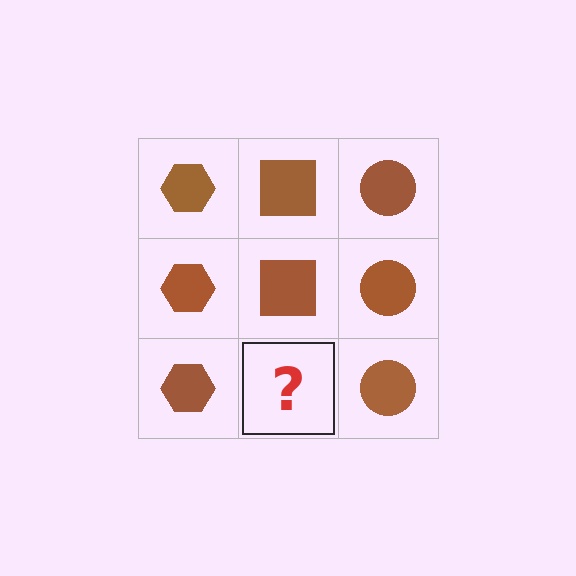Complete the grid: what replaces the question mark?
The question mark should be replaced with a brown square.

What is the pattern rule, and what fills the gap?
The rule is that each column has a consistent shape. The gap should be filled with a brown square.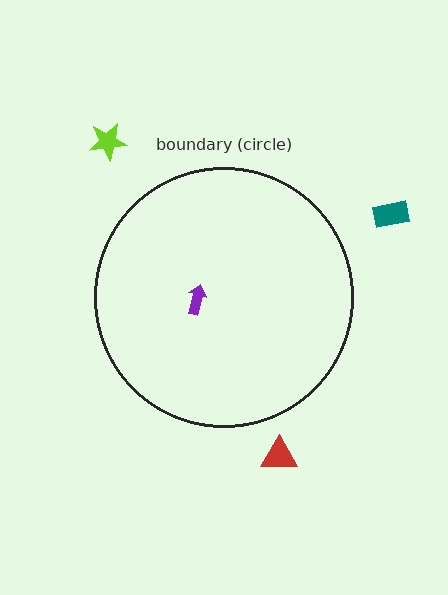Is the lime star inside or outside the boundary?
Outside.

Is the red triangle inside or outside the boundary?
Outside.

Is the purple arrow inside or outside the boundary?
Inside.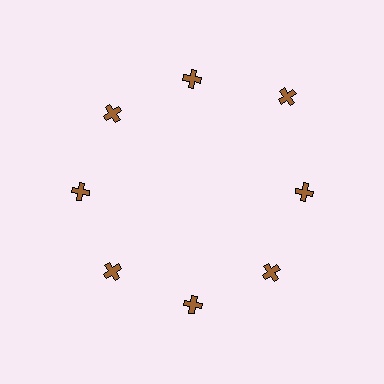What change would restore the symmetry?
The symmetry would be restored by moving it inward, back onto the ring so that all 8 crosses sit at equal angles and equal distance from the center.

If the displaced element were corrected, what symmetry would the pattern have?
It would have 8-fold rotational symmetry — the pattern would map onto itself every 45 degrees.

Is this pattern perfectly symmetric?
No. The 8 brown crosses are arranged in a ring, but one element near the 2 o'clock position is pushed outward from the center, breaking the 8-fold rotational symmetry.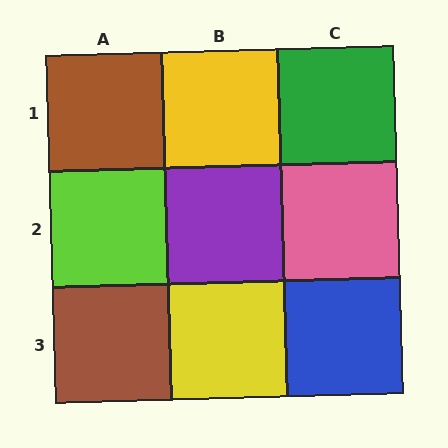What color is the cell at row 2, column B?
Purple.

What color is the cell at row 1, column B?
Yellow.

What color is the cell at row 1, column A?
Brown.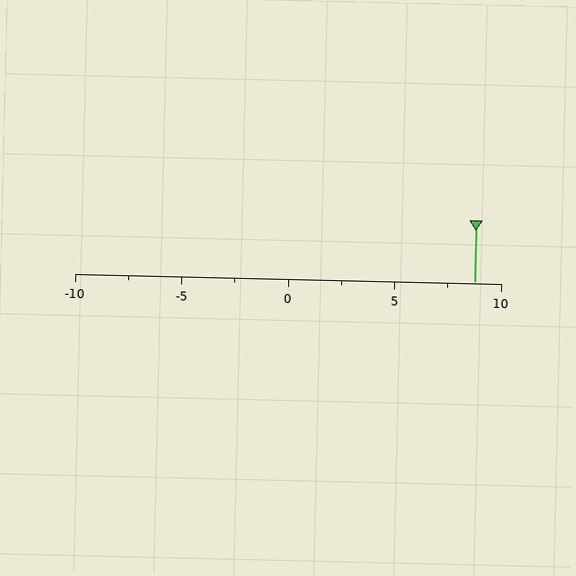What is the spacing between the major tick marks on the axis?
The major ticks are spaced 5 apart.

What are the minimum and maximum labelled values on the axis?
The axis runs from -10 to 10.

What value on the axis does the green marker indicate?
The marker indicates approximately 8.8.